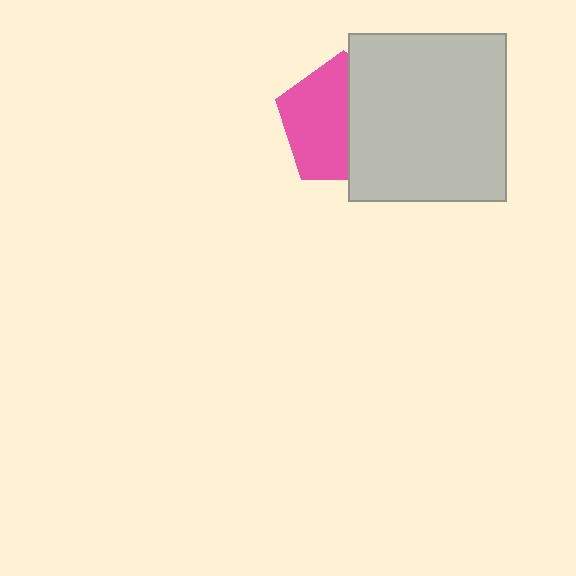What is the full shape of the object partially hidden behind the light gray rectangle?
The partially hidden object is a pink pentagon.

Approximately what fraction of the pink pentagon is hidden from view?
Roughly 45% of the pink pentagon is hidden behind the light gray rectangle.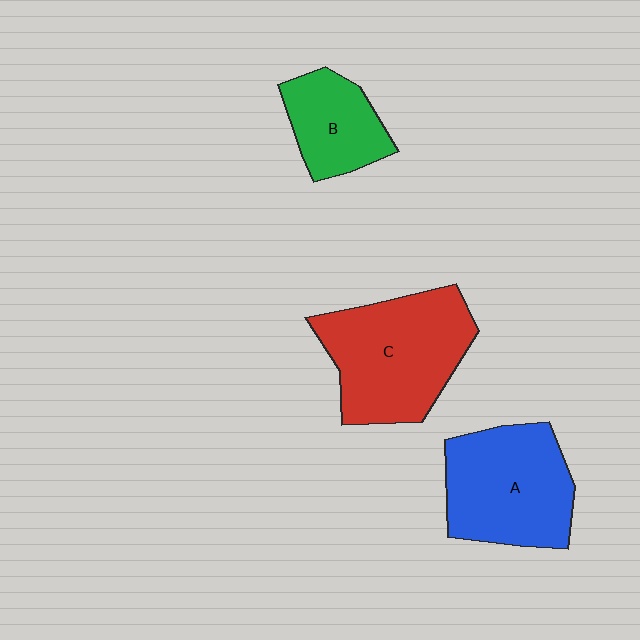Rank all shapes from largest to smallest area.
From largest to smallest: C (red), A (blue), B (green).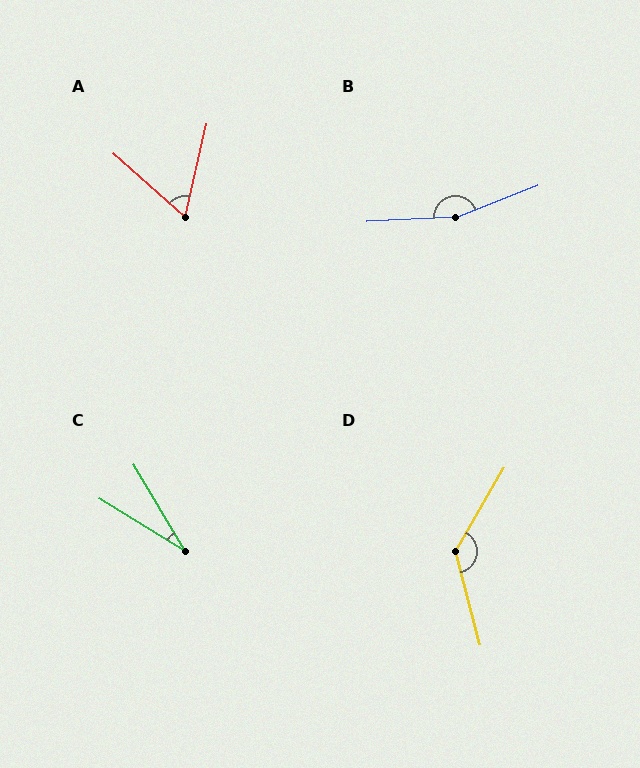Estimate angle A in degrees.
Approximately 61 degrees.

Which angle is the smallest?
C, at approximately 28 degrees.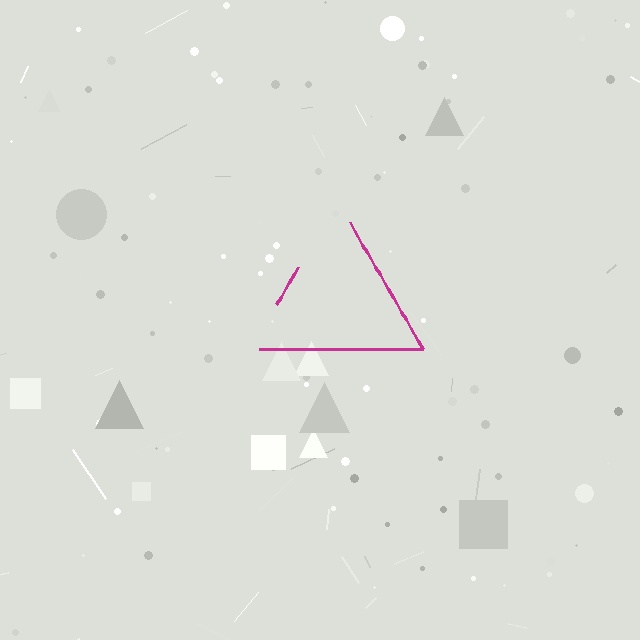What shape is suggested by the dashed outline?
The dashed outline suggests a triangle.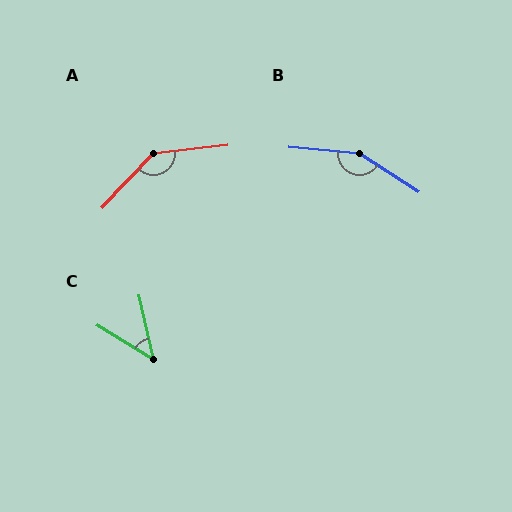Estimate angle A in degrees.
Approximately 139 degrees.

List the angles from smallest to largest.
C (46°), A (139°), B (152°).